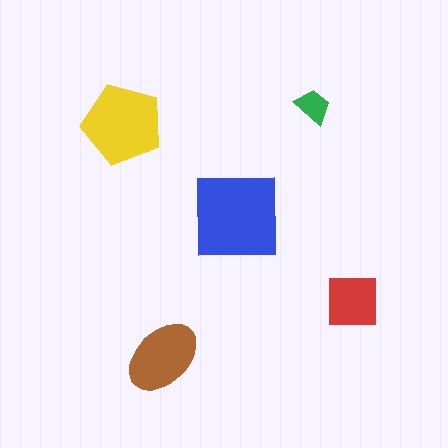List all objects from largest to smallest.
The blue square, the yellow pentagon, the brown ellipse, the red square, the green trapezoid.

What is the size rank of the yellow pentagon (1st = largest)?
2nd.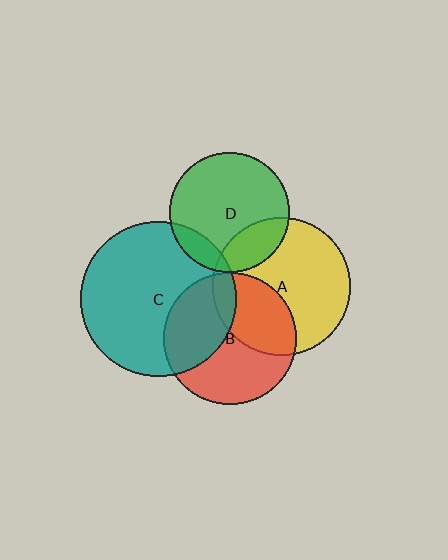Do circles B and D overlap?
Yes.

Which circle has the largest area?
Circle C (teal).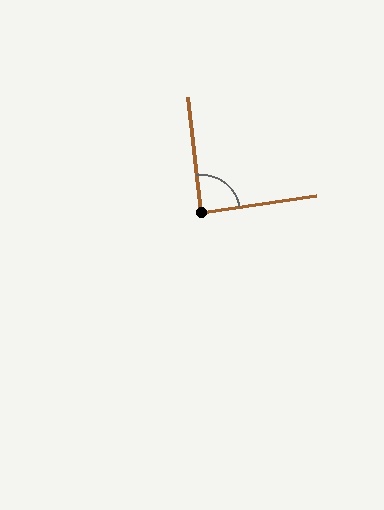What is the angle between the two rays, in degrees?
Approximately 88 degrees.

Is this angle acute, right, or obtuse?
It is approximately a right angle.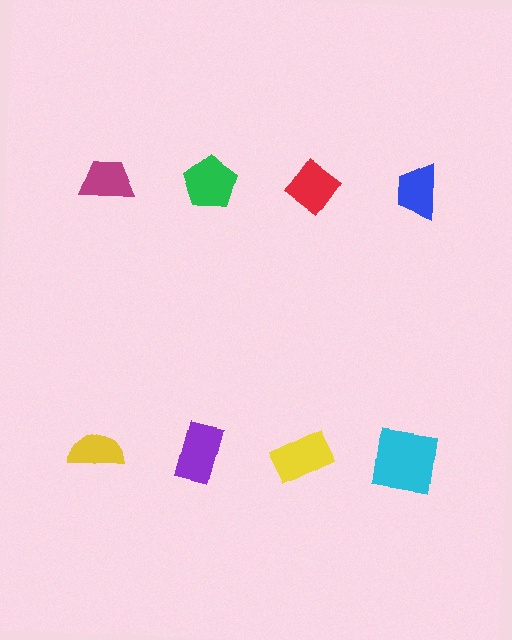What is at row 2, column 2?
A purple rectangle.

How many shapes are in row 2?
4 shapes.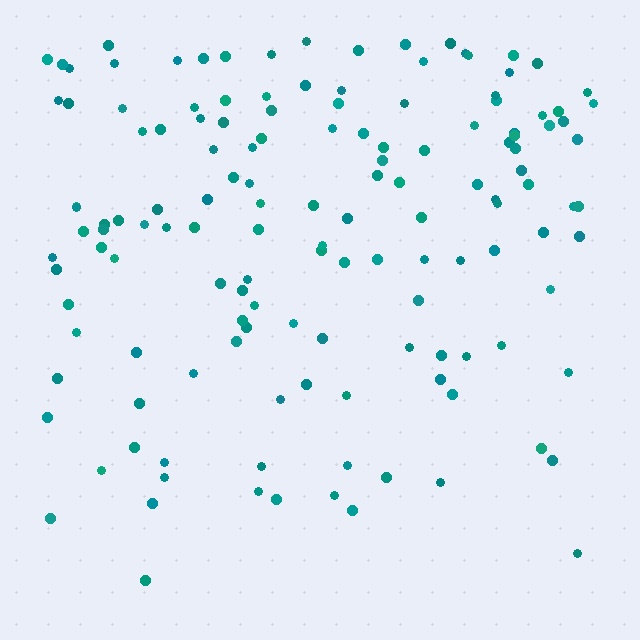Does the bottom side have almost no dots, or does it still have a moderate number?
Still a moderate number, just noticeably fewer than the top.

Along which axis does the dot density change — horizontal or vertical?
Vertical.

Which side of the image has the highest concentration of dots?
The top.